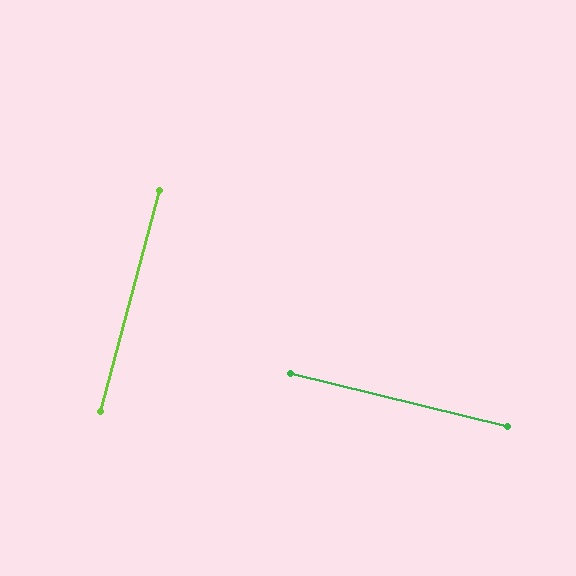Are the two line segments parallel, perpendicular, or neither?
Perpendicular — they meet at approximately 88°.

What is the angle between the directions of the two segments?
Approximately 88 degrees.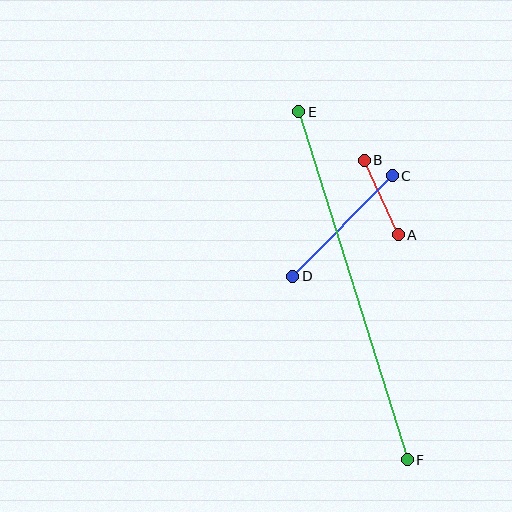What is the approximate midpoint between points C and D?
The midpoint is at approximately (342, 226) pixels.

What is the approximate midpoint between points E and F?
The midpoint is at approximately (353, 286) pixels.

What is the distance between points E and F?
The distance is approximately 365 pixels.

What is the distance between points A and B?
The distance is approximately 82 pixels.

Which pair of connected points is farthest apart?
Points E and F are farthest apart.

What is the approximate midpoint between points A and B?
The midpoint is at approximately (381, 197) pixels.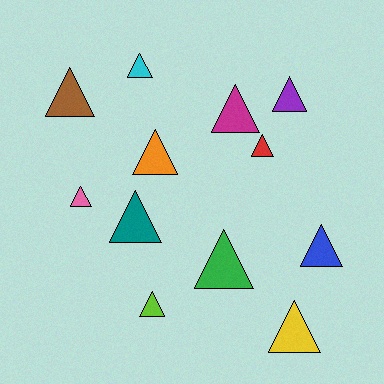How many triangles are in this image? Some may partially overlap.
There are 12 triangles.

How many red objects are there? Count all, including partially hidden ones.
There is 1 red object.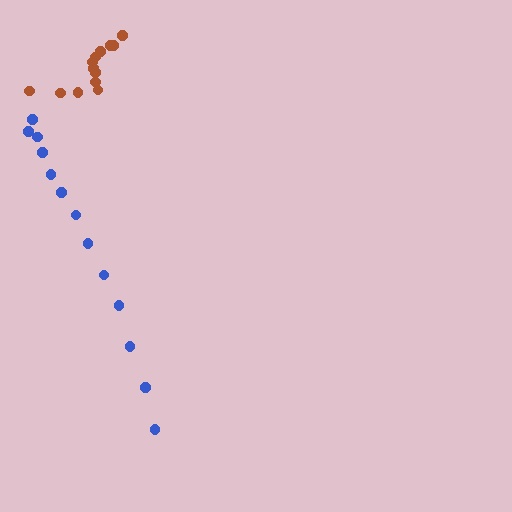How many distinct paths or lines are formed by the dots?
There are 2 distinct paths.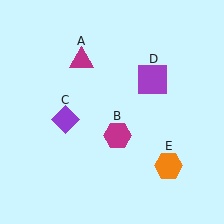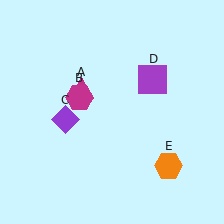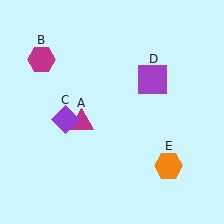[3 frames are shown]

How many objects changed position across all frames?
2 objects changed position: magenta triangle (object A), magenta hexagon (object B).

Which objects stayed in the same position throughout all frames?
Purple diamond (object C) and purple square (object D) and orange hexagon (object E) remained stationary.